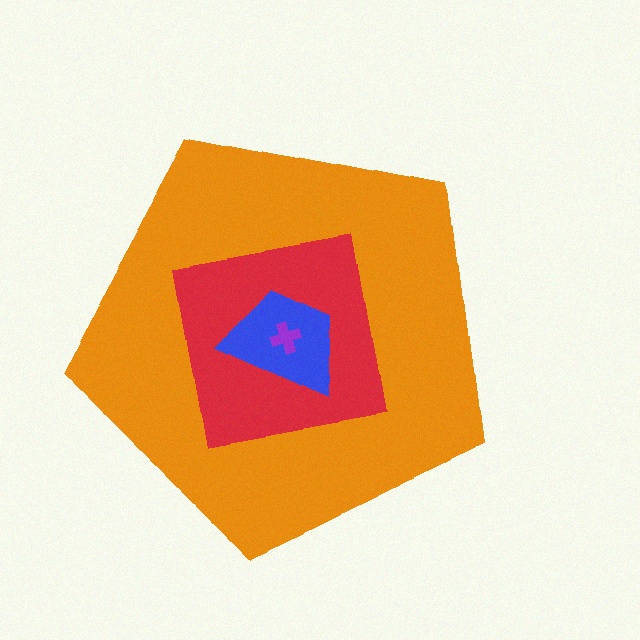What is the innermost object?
The purple cross.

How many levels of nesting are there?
4.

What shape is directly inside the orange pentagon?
The red square.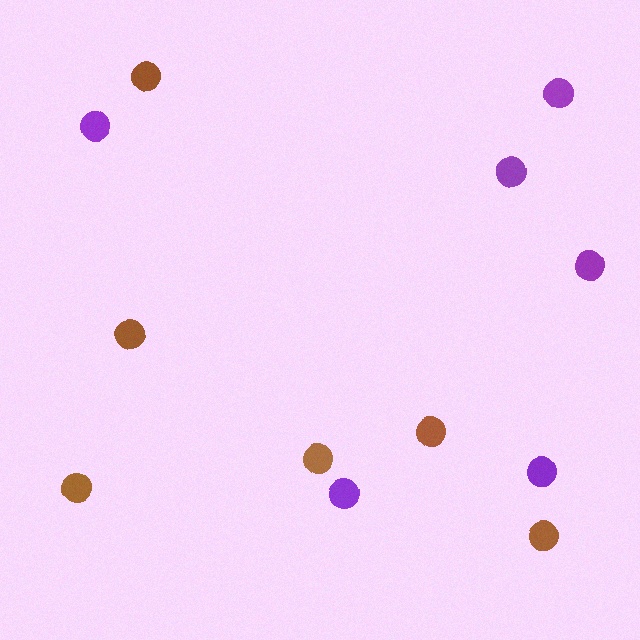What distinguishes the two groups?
There are 2 groups: one group of purple circles (6) and one group of brown circles (6).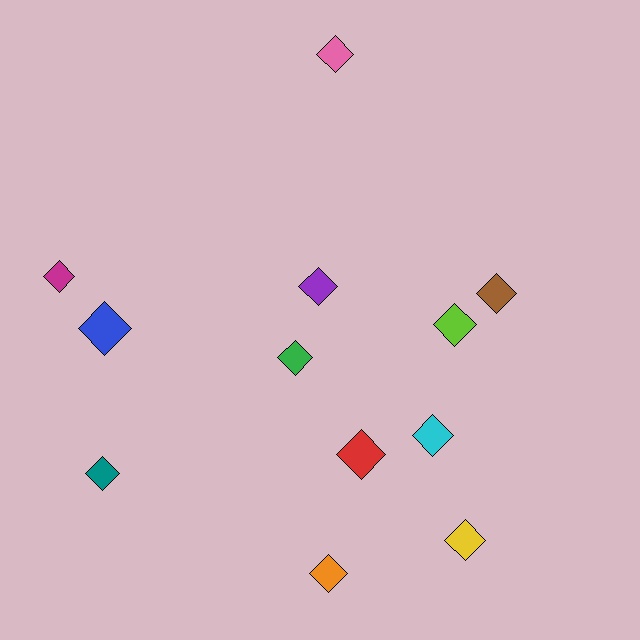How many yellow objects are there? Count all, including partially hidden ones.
There is 1 yellow object.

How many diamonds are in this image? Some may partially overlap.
There are 12 diamonds.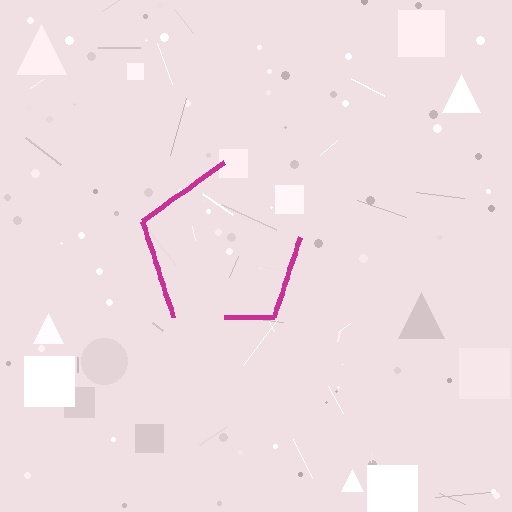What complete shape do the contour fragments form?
The contour fragments form a pentagon.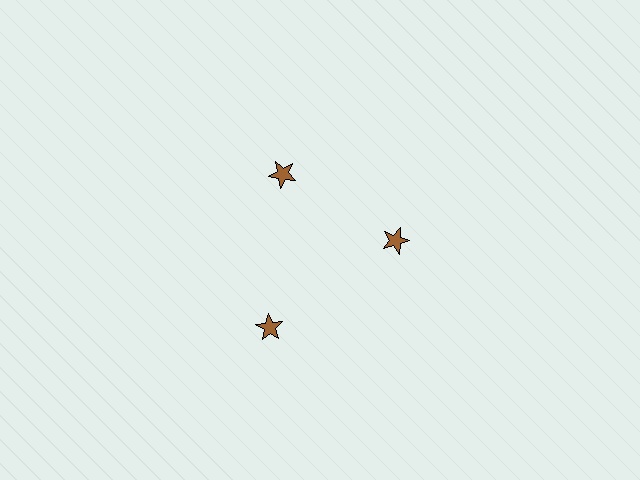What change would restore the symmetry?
The symmetry would be restored by moving it inward, back onto the ring so that all 3 stars sit at equal angles and equal distance from the center.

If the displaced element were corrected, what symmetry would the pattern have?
It would have 3-fold rotational symmetry — the pattern would map onto itself every 120 degrees.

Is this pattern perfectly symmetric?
No. The 3 brown stars are arranged in a ring, but one element near the 7 o'clock position is pushed outward from the center, breaking the 3-fold rotational symmetry.